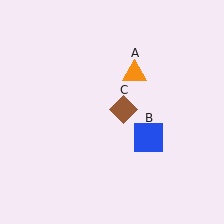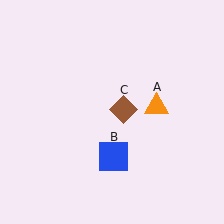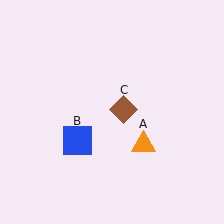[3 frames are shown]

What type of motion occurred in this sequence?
The orange triangle (object A), blue square (object B) rotated clockwise around the center of the scene.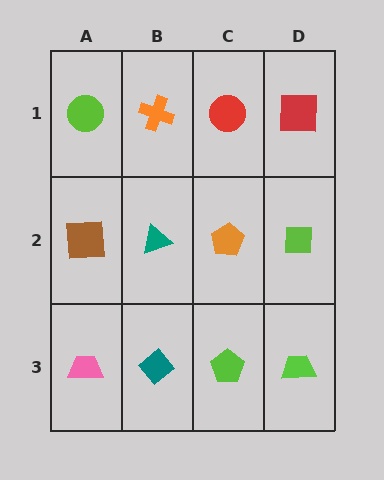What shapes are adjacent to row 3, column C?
An orange pentagon (row 2, column C), a teal diamond (row 3, column B), a lime trapezoid (row 3, column D).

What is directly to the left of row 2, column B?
A brown square.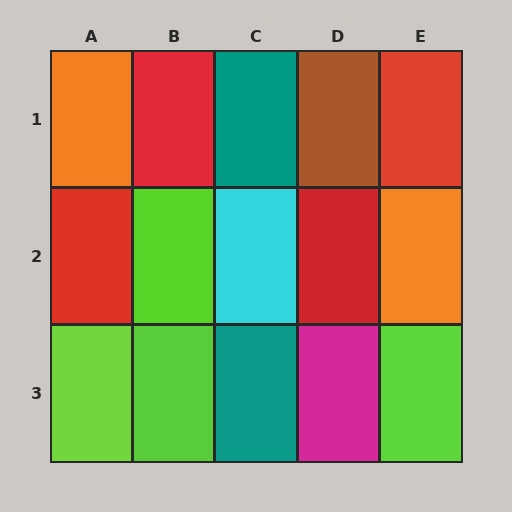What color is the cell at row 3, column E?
Lime.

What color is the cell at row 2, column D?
Red.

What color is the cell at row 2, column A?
Red.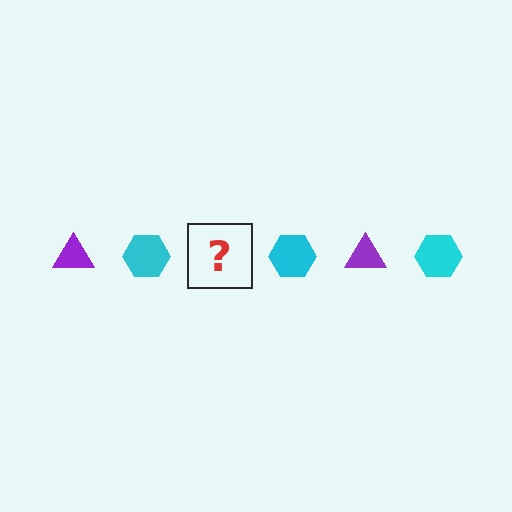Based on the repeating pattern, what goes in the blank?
The blank should be a purple triangle.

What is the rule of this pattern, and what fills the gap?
The rule is that the pattern alternates between purple triangle and cyan hexagon. The gap should be filled with a purple triangle.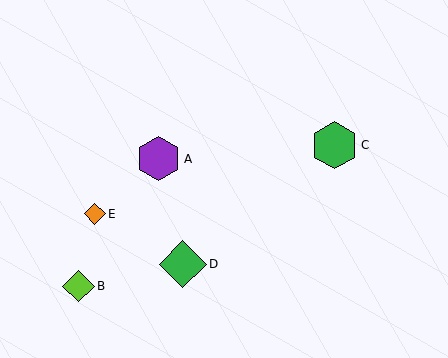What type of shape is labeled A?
Shape A is a purple hexagon.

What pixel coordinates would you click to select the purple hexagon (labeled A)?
Click at (159, 159) to select the purple hexagon A.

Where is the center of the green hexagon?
The center of the green hexagon is at (335, 145).